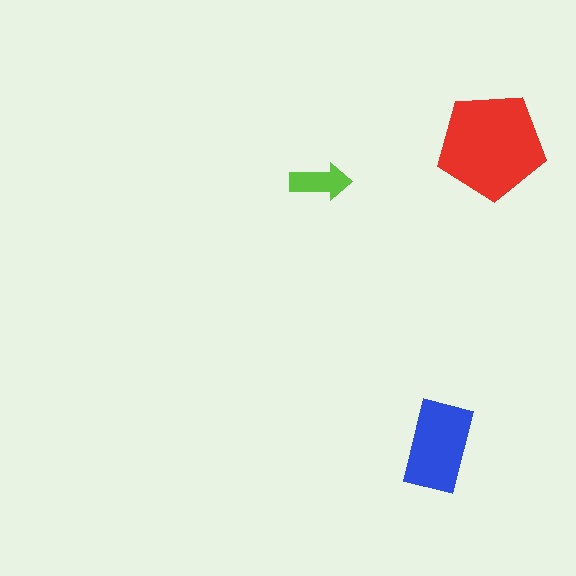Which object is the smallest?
The lime arrow.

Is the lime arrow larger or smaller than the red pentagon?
Smaller.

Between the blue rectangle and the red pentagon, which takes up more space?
The red pentagon.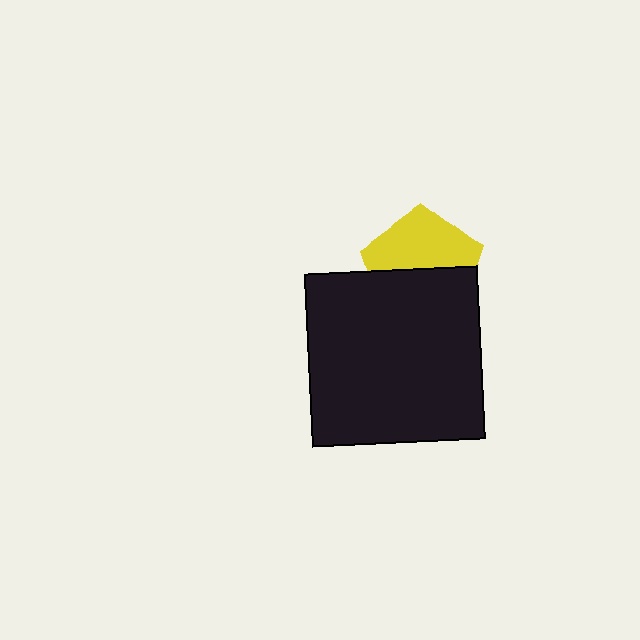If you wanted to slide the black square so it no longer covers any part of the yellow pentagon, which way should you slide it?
Slide it down — that is the most direct way to separate the two shapes.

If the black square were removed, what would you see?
You would see the complete yellow pentagon.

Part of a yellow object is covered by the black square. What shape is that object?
It is a pentagon.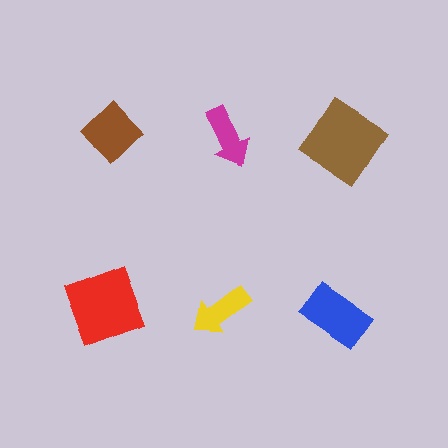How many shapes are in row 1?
3 shapes.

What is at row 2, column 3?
A blue rectangle.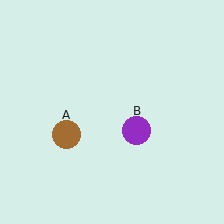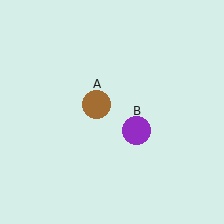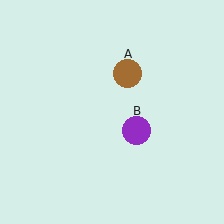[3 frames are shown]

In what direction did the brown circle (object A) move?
The brown circle (object A) moved up and to the right.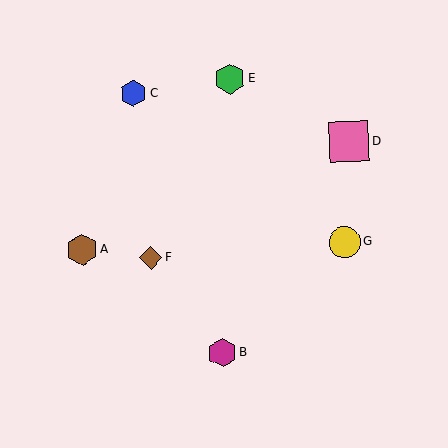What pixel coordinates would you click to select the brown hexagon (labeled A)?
Click at (82, 249) to select the brown hexagon A.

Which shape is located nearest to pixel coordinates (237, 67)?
The green hexagon (labeled E) at (230, 79) is nearest to that location.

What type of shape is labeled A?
Shape A is a brown hexagon.